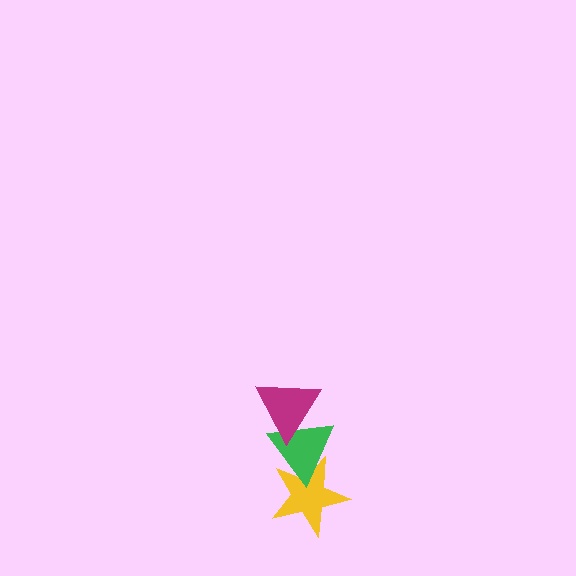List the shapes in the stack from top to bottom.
From top to bottom: the magenta triangle, the green triangle, the yellow star.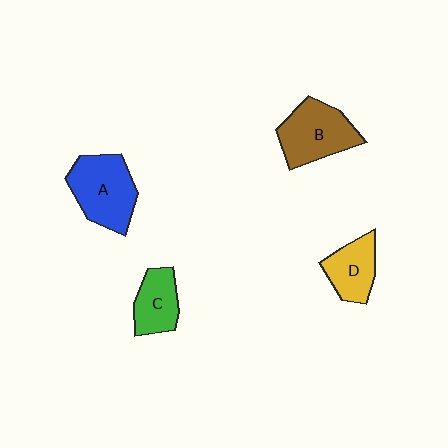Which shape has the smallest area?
Shape C (green).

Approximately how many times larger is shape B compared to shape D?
Approximately 1.4 times.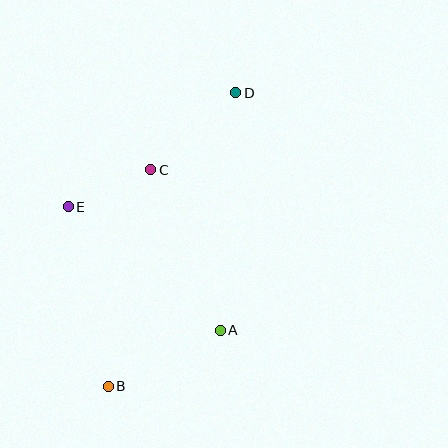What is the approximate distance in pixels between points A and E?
The distance between A and E is approximately 195 pixels.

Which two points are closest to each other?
Points C and E are closest to each other.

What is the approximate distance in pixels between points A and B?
The distance between A and B is approximately 125 pixels.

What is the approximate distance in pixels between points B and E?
The distance between B and E is approximately 184 pixels.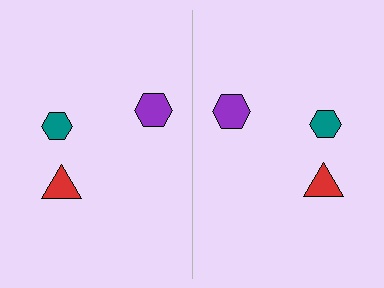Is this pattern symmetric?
Yes, this pattern has bilateral (reflection) symmetry.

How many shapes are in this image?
There are 6 shapes in this image.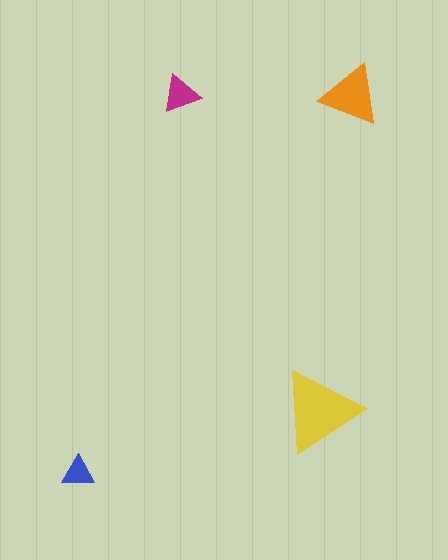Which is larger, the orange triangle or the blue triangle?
The orange one.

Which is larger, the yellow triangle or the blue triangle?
The yellow one.